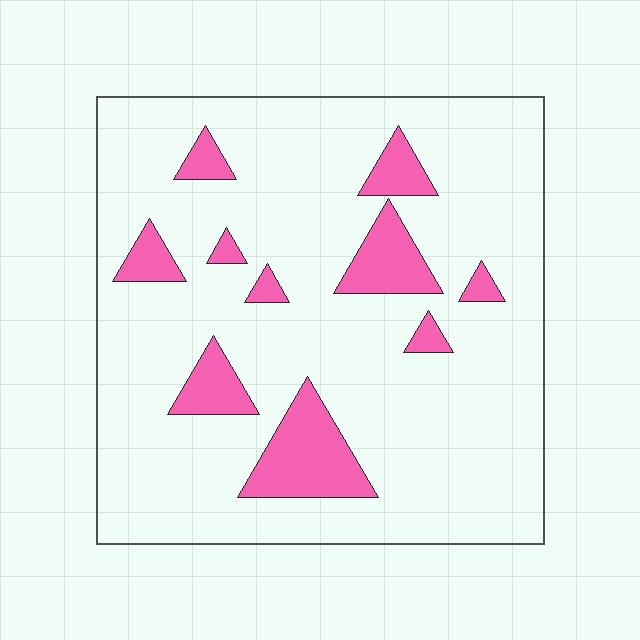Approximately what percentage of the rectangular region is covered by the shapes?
Approximately 15%.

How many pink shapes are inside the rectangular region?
10.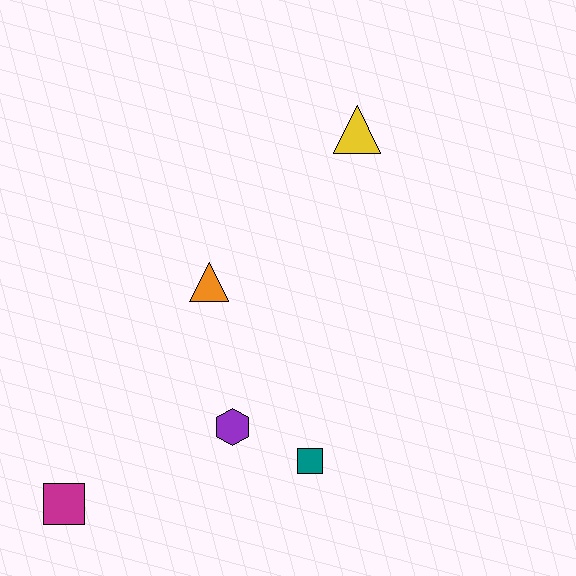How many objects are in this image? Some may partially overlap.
There are 5 objects.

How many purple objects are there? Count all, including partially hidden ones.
There is 1 purple object.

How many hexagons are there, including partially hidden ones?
There is 1 hexagon.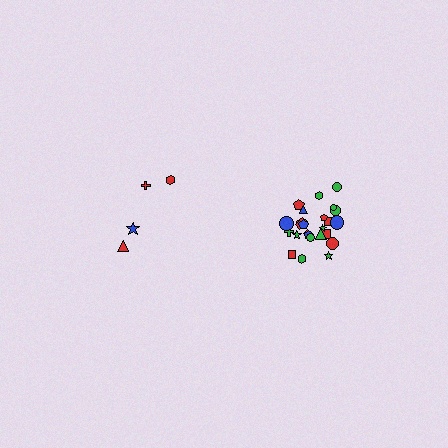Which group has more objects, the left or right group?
The right group.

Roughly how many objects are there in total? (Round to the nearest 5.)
Roughly 30 objects in total.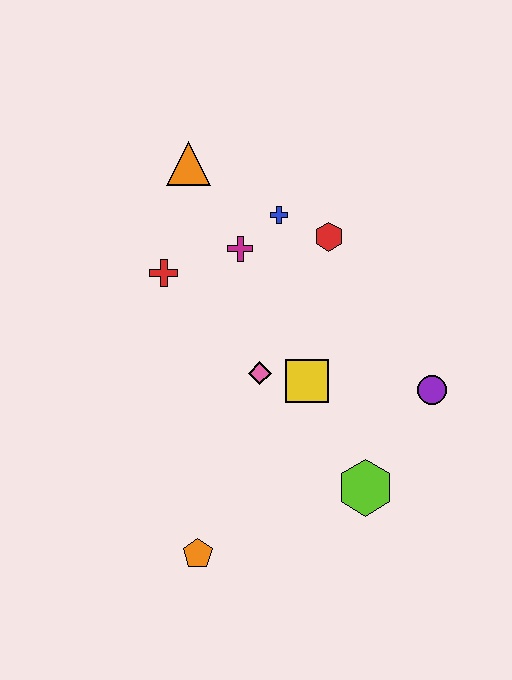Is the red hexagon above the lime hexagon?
Yes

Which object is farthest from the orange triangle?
The orange pentagon is farthest from the orange triangle.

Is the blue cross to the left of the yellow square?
Yes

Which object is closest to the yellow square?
The pink diamond is closest to the yellow square.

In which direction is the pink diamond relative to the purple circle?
The pink diamond is to the left of the purple circle.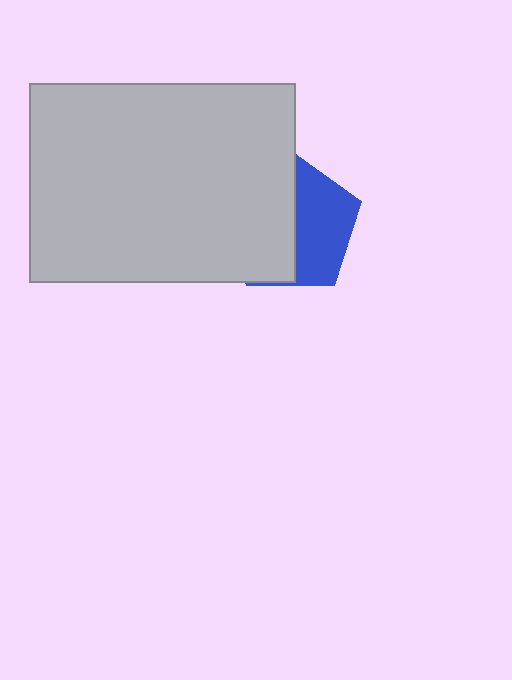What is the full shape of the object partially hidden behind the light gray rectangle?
The partially hidden object is a blue pentagon.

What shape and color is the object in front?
The object in front is a light gray rectangle.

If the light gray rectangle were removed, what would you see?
You would see the complete blue pentagon.